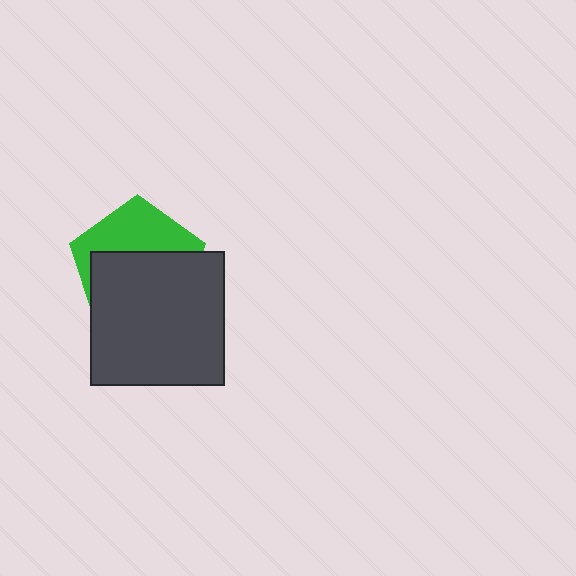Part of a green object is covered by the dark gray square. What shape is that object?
It is a pentagon.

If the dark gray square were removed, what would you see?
You would see the complete green pentagon.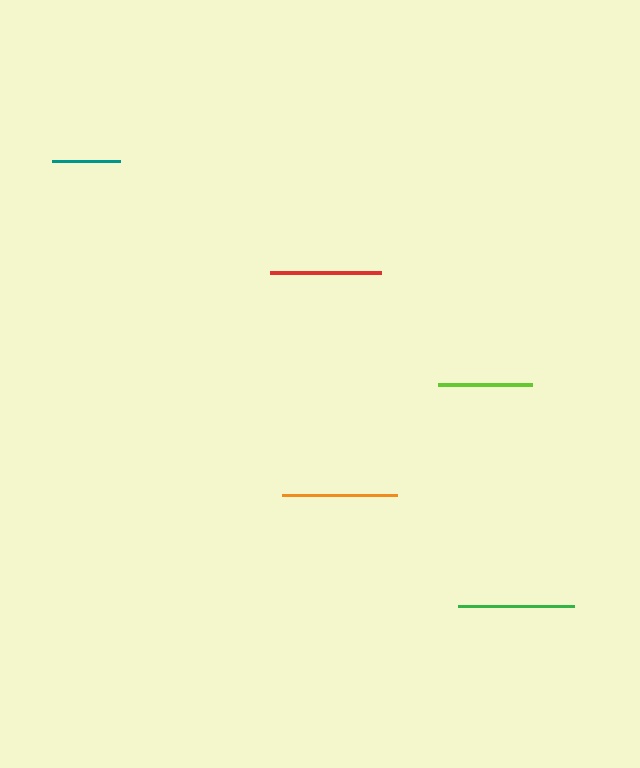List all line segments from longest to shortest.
From longest to shortest: green, orange, red, lime, teal.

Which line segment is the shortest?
The teal line is the shortest at approximately 69 pixels.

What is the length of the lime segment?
The lime segment is approximately 94 pixels long.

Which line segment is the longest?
The green line is the longest at approximately 115 pixels.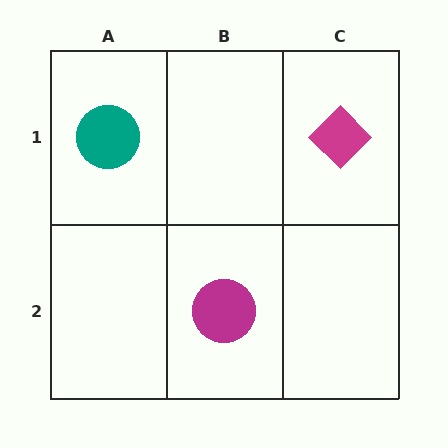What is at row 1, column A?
A teal circle.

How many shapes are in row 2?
1 shape.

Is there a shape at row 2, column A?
No, that cell is empty.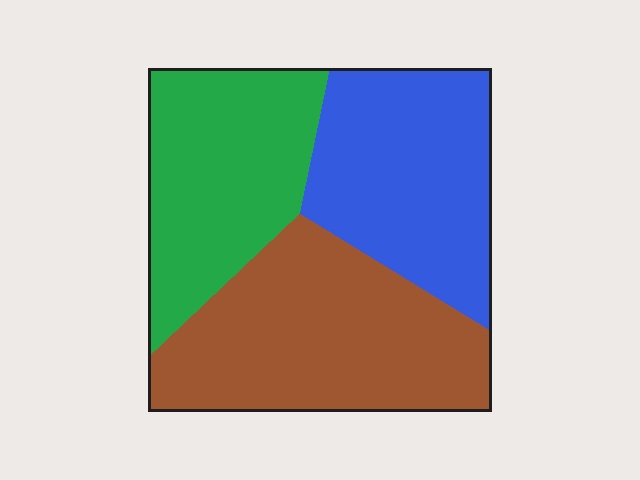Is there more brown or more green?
Brown.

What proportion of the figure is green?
Green takes up about one third (1/3) of the figure.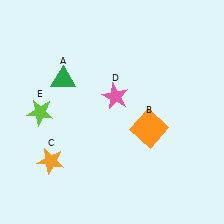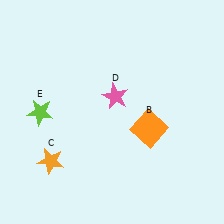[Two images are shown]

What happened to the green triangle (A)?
The green triangle (A) was removed in Image 2. It was in the top-left area of Image 1.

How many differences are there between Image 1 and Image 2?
There is 1 difference between the two images.